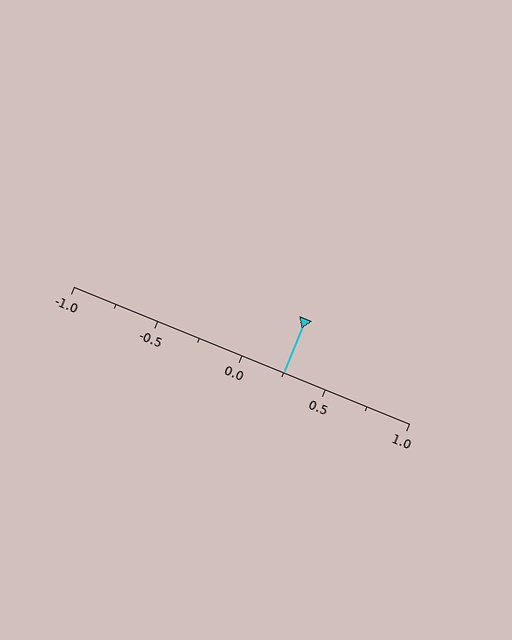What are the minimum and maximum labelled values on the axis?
The axis runs from -1.0 to 1.0.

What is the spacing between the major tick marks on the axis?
The major ticks are spaced 0.5 apart.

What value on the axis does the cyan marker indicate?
The marker indicates approximately 0.25.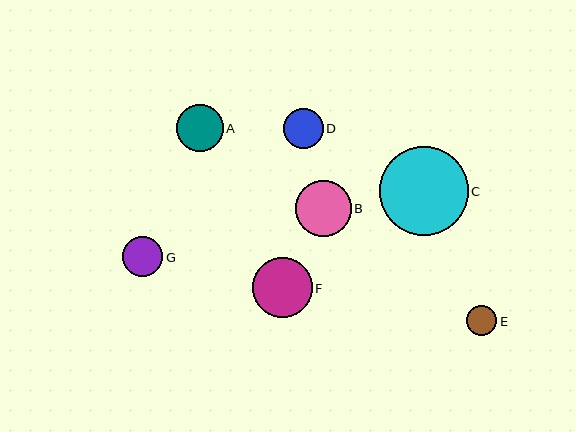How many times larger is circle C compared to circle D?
Circle C is approximately 2.2 times the size of circle D.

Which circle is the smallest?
Circle E is the smallest with a size of approximately 31 pixels.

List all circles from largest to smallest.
From largest to smallest: C, F, B, A, D, G, E.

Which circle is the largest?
Circle C is the largest with a size of approximately 89 pixels.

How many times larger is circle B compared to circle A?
Circle B is approximately 1.2 times the size of circle A.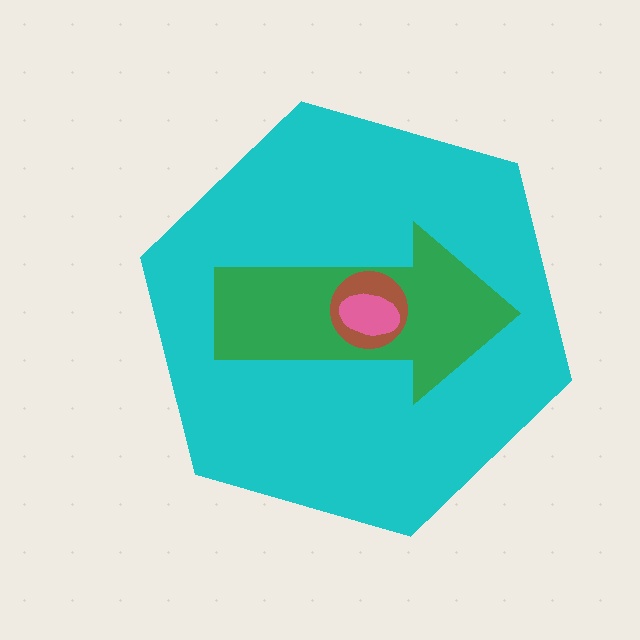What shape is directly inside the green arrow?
The brown circle.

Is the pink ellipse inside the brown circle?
Yes.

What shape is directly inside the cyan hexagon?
The green arrow.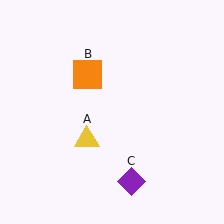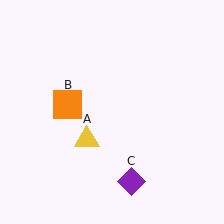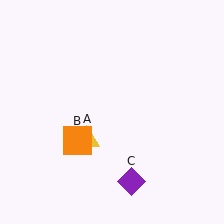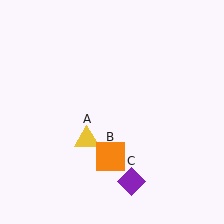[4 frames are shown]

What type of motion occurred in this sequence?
The orange square (object B) rotated counterclockwise around the center of the scene.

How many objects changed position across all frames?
1 object changed position: orange square (object B).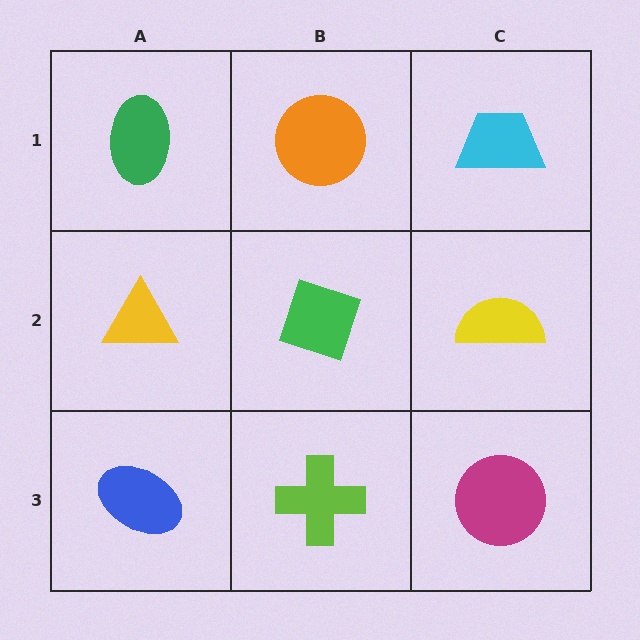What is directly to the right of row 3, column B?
A magenta circle.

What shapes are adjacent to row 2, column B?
An orange circle (row 1, column B), a lime cross (row 3, column B), a yellow triangle (row 2, column A), a yellow semicircle (row 2, column C).